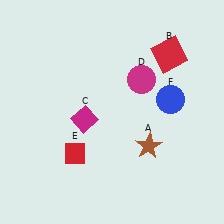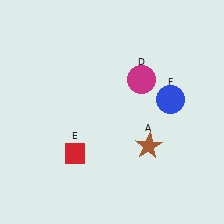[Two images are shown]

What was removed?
The magenta diamond (C), the red square (B) were removed in Image 2.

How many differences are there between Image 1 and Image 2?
There are 2 differences between the two images.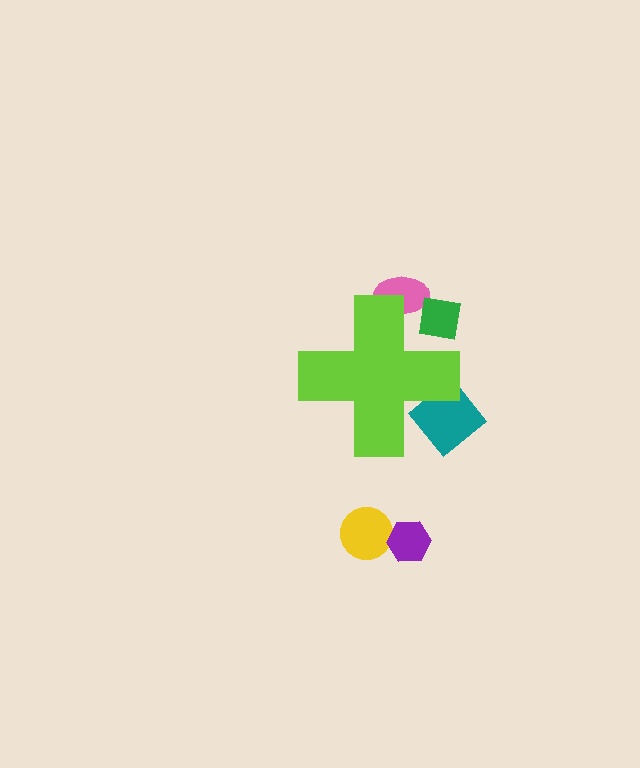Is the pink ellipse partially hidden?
Yes, the pink ellipse is partially hidden behind the lime cross.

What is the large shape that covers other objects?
A lime cross.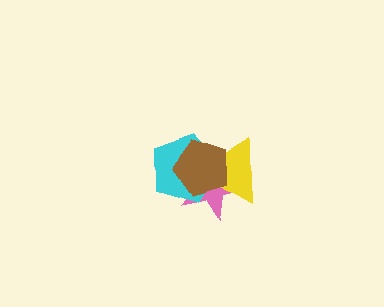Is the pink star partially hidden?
Yes, it is partially covered by another shape.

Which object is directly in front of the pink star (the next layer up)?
The yellow triangle is directly in front of the pink star.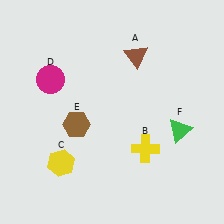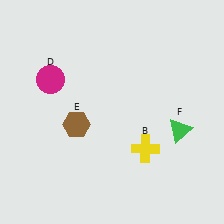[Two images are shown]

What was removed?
The yellow hexagon (C), the brown triangle (A) were removed in Image 2.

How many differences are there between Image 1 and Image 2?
There are 2 differences between the two images.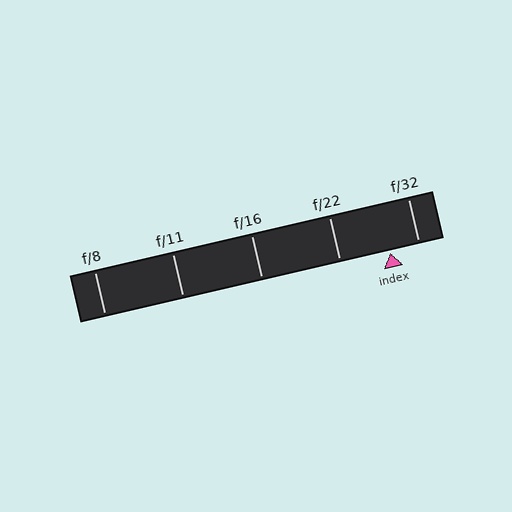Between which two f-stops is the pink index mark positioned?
The index mark is between f/22 and f/32.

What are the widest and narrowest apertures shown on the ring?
The widest aperture shown is f/8 and the narrowest is f/32.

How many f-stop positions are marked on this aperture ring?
There are 5 f-stop positions marked.